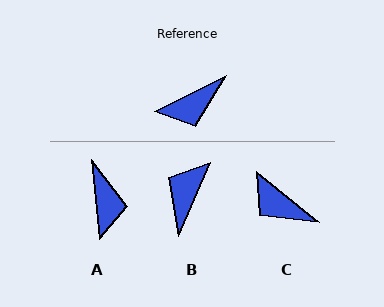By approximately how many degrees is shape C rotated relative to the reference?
Approximately 66 degrees clockwise.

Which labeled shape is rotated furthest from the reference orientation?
B, about 140 degrees away.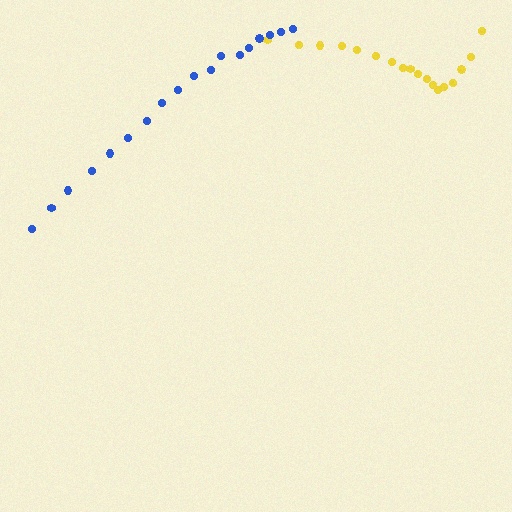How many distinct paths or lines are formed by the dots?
There are 2 distinct paths.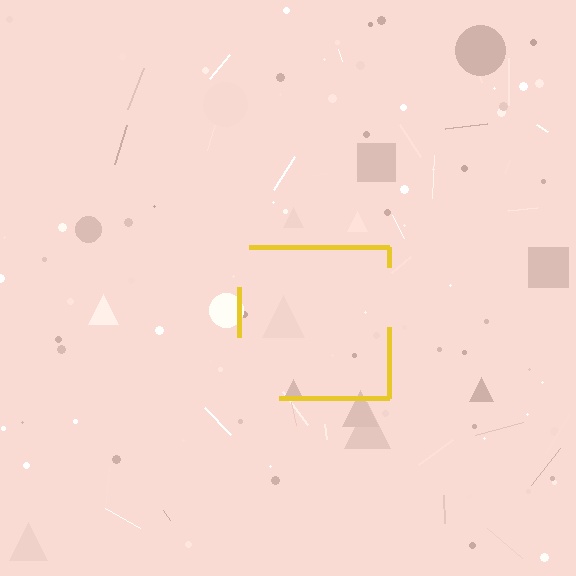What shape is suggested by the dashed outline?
The dashed outline suggests a square.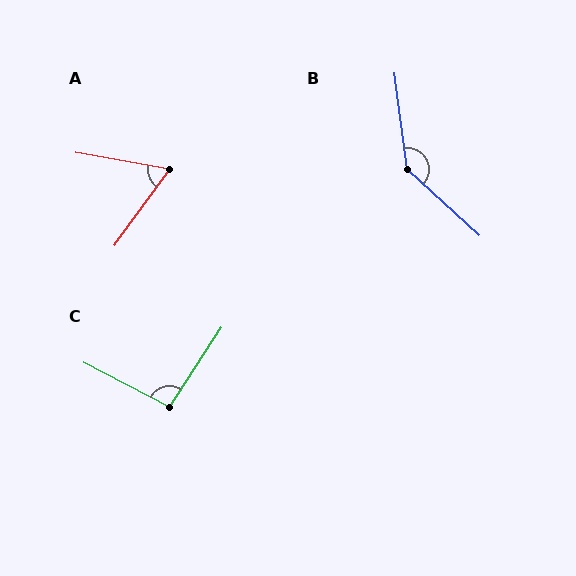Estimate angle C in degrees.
Approximately 95 degrees.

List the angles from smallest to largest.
A (64°), C (95°), B (140°).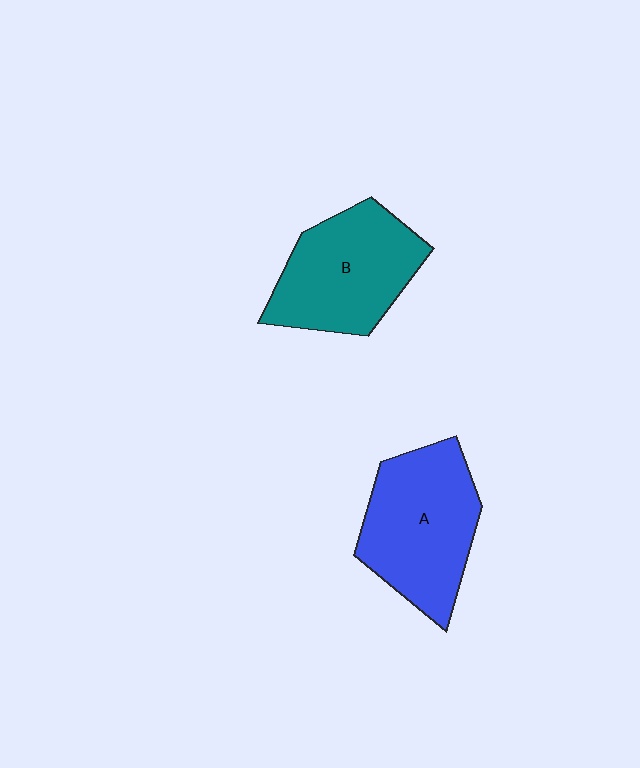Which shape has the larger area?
Shape A (blue).